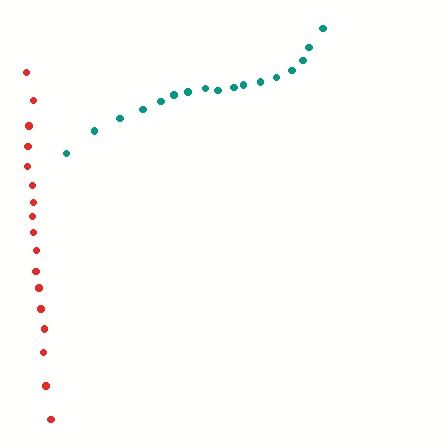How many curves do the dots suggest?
There are 2 distinct paths.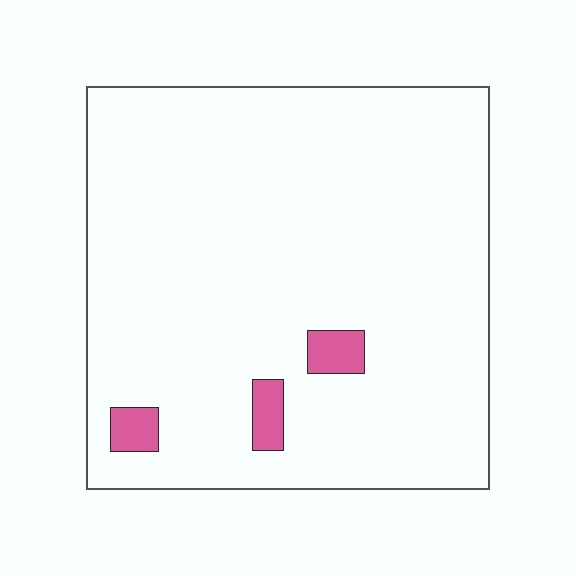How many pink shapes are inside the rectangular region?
3.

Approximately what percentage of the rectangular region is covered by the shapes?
Approximately 5%.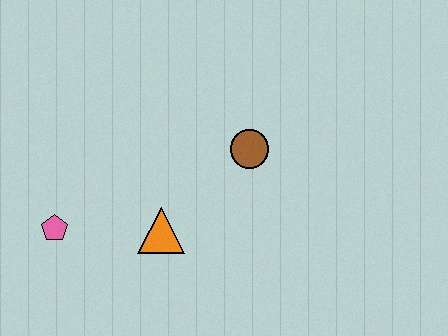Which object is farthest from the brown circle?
The pink pentagon is farthest from the brown circle.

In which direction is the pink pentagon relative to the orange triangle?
The pink pentagon is to the left of the orange triangle.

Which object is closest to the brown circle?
The orange triangle is closest to the brown circle.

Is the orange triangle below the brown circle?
Yes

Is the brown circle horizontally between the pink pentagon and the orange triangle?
No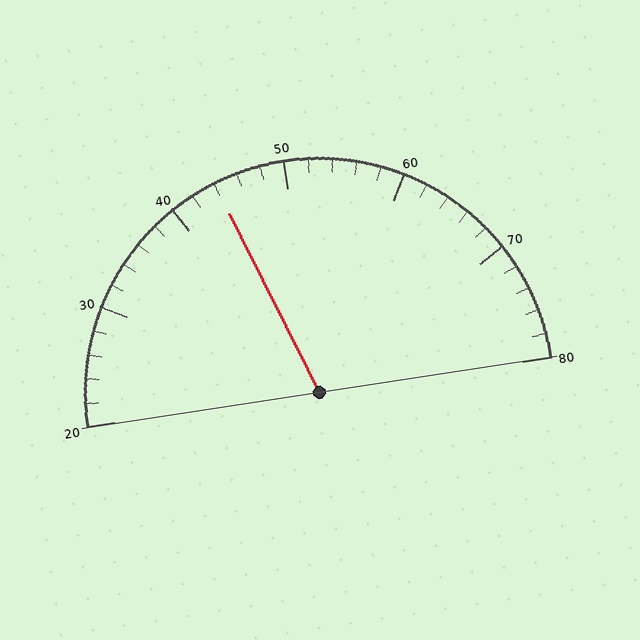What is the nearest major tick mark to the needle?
The nearest major tick mark is 40.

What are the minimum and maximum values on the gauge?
The gauge ranges from 20 to 80.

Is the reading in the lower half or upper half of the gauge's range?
The reading is in the lower half of the range (20 to 80).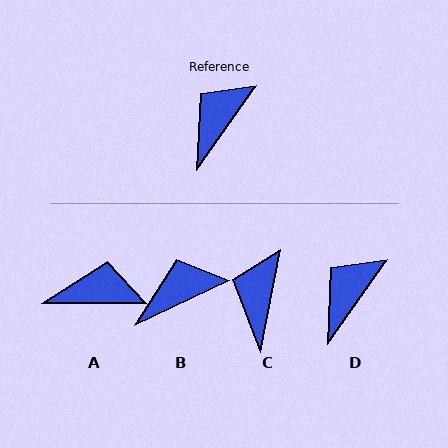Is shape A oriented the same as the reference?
No, it is off by about 55 degrees.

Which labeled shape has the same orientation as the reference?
D.